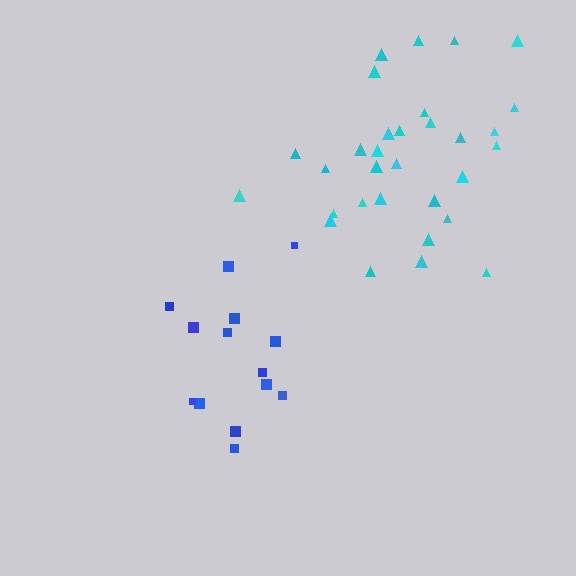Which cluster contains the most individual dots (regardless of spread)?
Cyan (31).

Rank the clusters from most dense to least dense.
blue, cyan.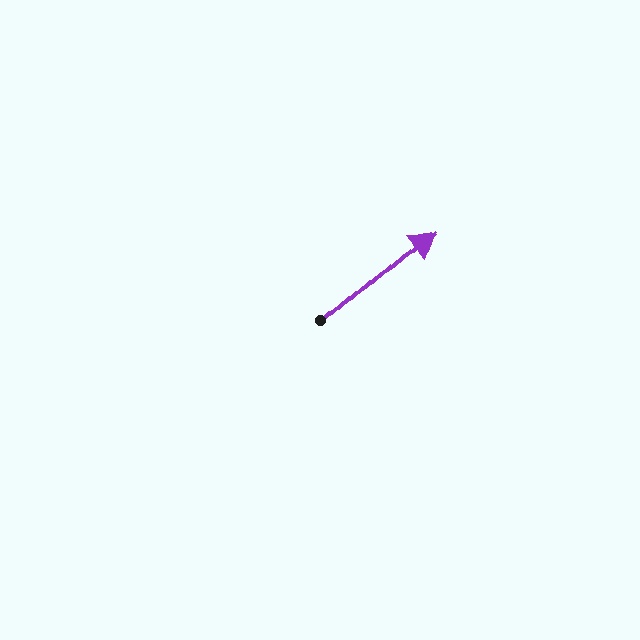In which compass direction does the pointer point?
Northeast.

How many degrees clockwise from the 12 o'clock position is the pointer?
Approximately 50 degrees.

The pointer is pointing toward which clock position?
Roughly 2 o'clock.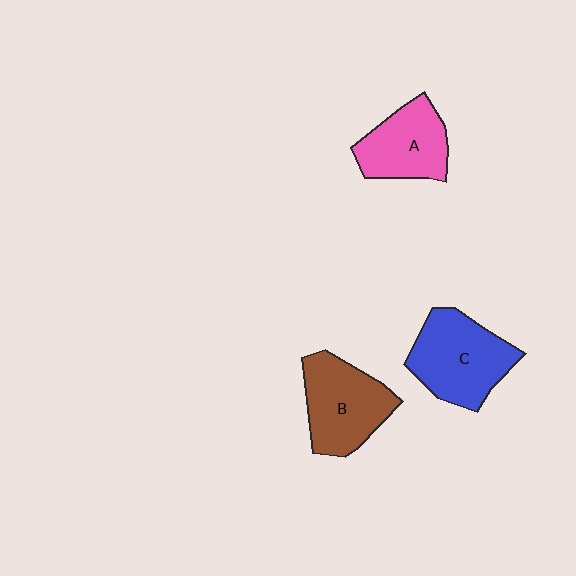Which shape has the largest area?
Shape C (blue).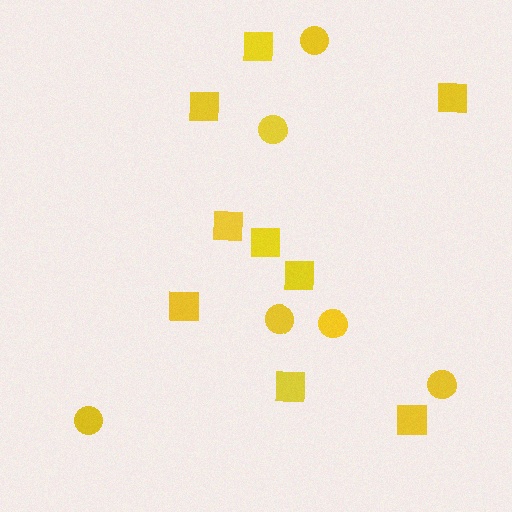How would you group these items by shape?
There are 2 groups: one group of squares (9) and one group of circles (6).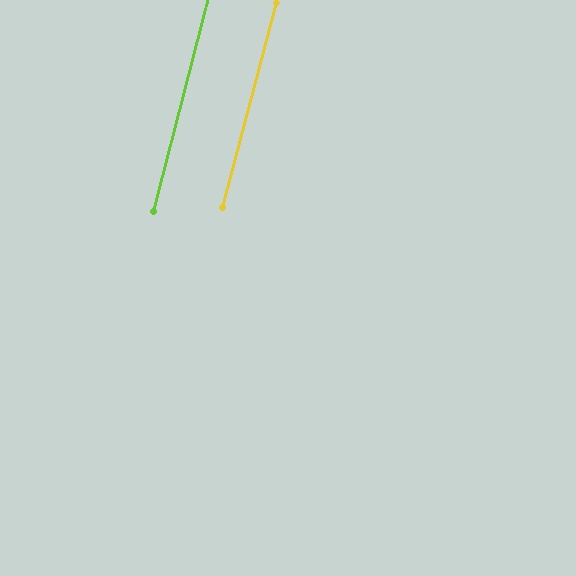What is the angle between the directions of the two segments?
Approximately 0 degrees.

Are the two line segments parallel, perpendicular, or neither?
Parallel — their directions differ by only 0.3°.